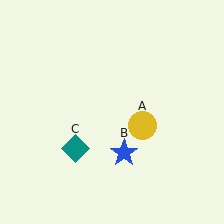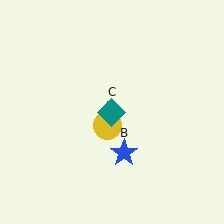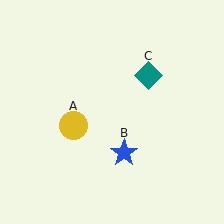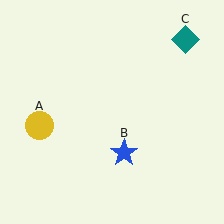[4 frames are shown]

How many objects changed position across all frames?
2 objects changed position: yellow circle (object A), teal diamond (object C).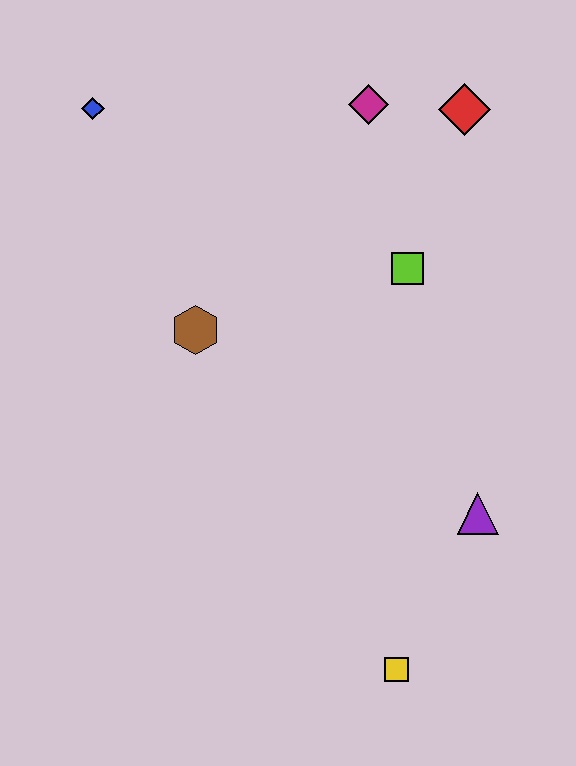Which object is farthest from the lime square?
The yellow square is farthest from the lime square.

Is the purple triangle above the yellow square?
Yes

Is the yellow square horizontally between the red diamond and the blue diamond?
Yes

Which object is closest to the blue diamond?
The brown hexagon is closest to the blue diamond.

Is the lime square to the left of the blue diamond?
No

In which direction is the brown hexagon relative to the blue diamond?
The brown hexagon is below the blue diamond.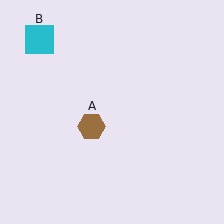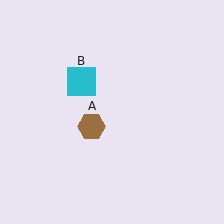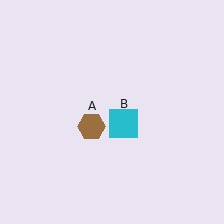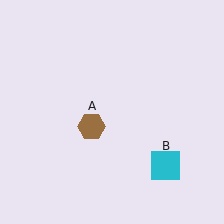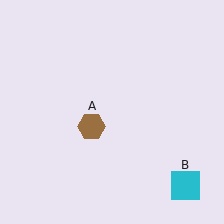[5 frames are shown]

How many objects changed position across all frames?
1 object changed position: cyan square (object B).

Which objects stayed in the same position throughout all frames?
Brown hexagon (object A) remained stationary.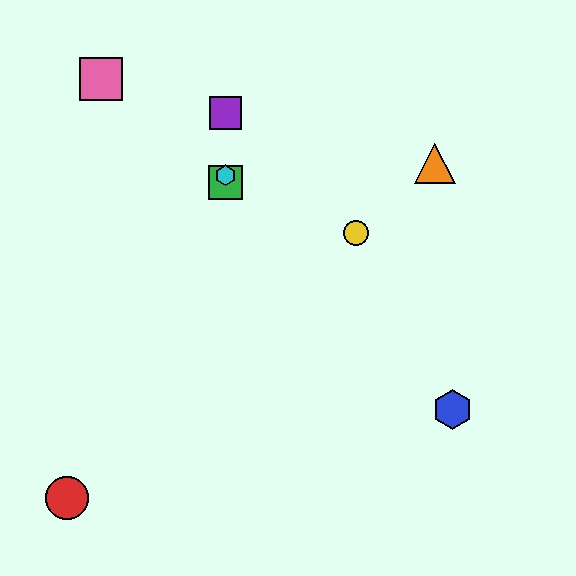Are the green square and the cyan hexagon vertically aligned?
Yes, both are at x≈226.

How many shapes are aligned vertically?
3 shapes (the green square, the purple square, the cyan hexagon) are aligned vertically.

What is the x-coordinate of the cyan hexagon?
The cyan hexagon is at x≈226.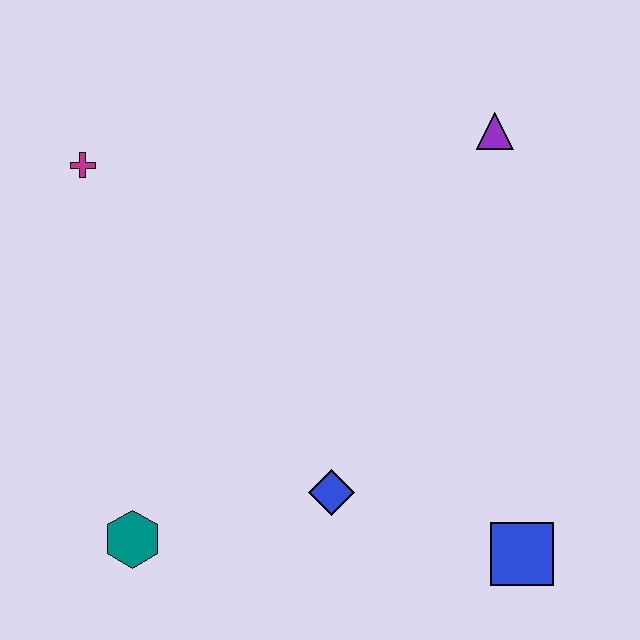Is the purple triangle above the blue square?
Yes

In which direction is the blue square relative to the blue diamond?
The blue square is to the right of the blue diamond.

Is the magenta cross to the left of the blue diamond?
Yes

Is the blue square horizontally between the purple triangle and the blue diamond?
No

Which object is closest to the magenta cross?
The teal hexagon is closest to the magenta cross.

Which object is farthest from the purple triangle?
The teal hexagon is farthest from the purple triangle.